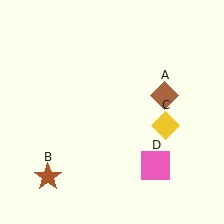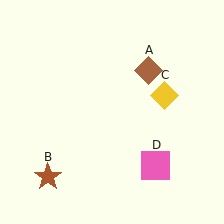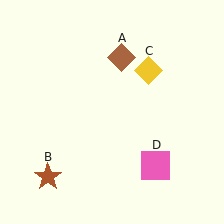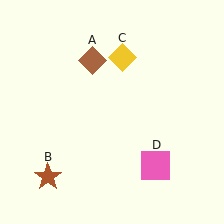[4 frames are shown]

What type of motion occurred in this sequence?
The brown diamond (object A), yellow diamond (object C) rotated counterclockwise around the center of the scene.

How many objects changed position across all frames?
2 objects changed position: brown diamond (object A), yellow diamond (object C).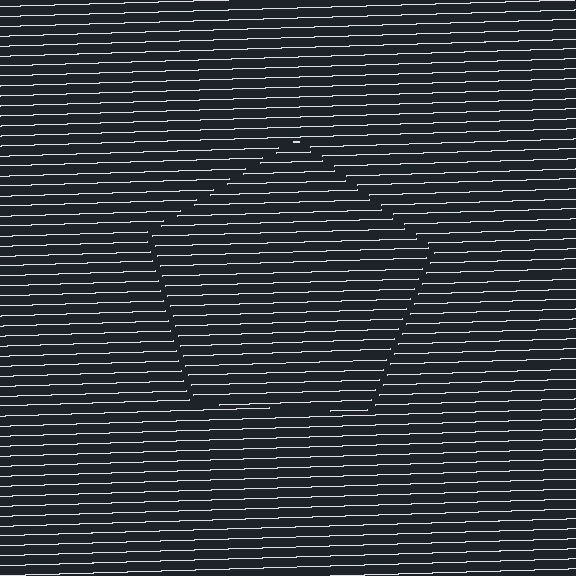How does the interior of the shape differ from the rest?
The interior of the shape contains the same grating, shifted by half a period — the contour is defined by the phase discontinuity where line-ends from the inner and outer gratings abut.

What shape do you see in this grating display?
An illusory pentagon. The interior of the shape contains the same grating, shifted by half a period — the contour is defined by the phase discontinuity where line-ends from the inner and outer gratings abut.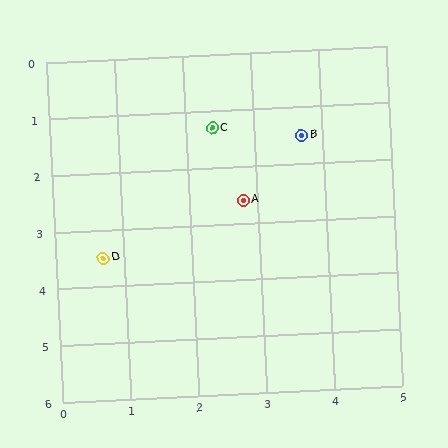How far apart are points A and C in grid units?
Points A and C are about 1.4 grid units apart.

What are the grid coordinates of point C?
Point C is at approximately (2.4, 1.3).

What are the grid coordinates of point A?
Point A is at approximately (2.8, 2.6).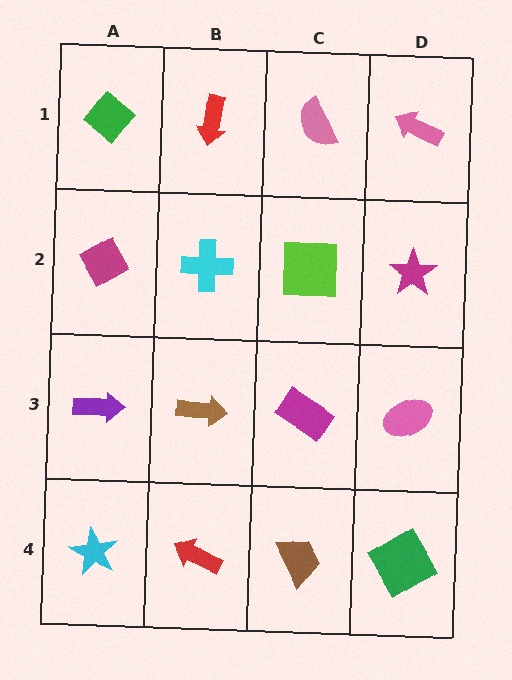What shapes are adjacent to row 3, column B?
A cyan cross (row 2, column B), a red arrow (row 4, column B), a purple arrow (row 3, column A), a magenta rectangle (row 3, column C).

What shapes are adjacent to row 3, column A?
A magenta diamond (row 2, column A), a cyan star (row 4, column A), a brown arrow (row 3, column B).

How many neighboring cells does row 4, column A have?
2.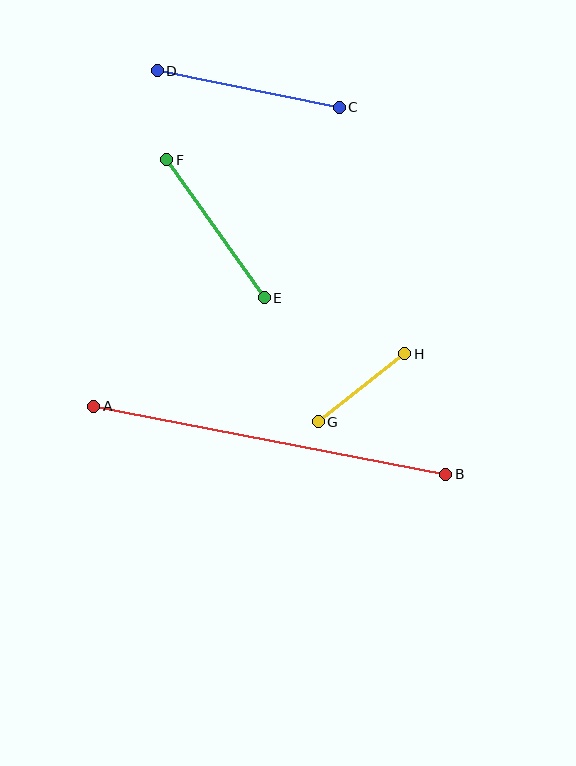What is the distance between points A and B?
The distance is approximately 359 pixels.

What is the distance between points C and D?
The distance is approximately 185 pixels.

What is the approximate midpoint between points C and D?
The midpoint is at approximately (248, 89) pixels.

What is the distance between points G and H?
The distance is approximately 110 pixels.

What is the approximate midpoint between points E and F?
The midpoint is at approximately (215, 229) pixels.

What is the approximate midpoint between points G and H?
The midpoint is at approximately (361, 388) pixels.